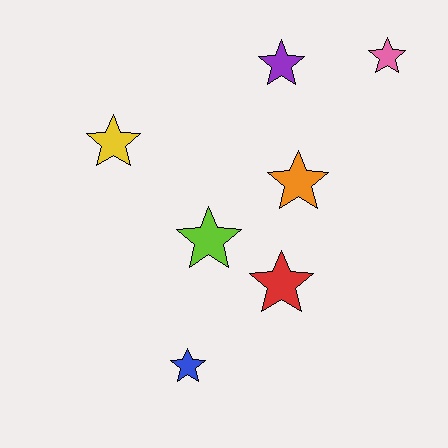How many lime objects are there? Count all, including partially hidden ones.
There is 1 lime object.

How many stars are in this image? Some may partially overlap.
There are 7 stars.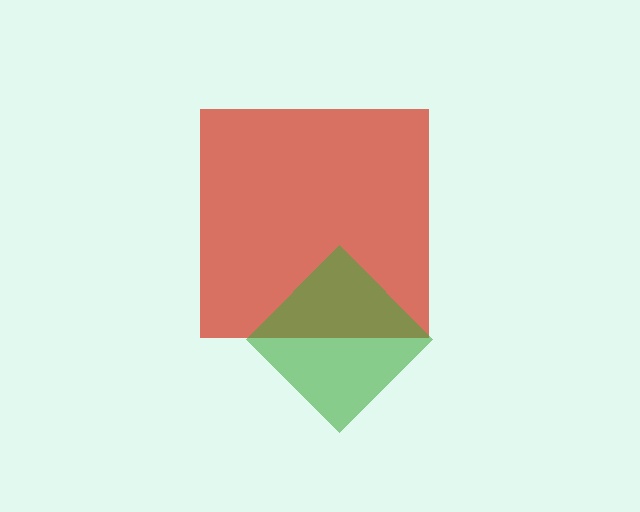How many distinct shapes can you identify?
There are 2 distinct shapes: a red square, a green diamond.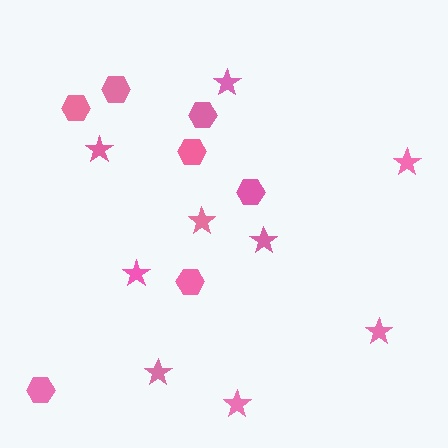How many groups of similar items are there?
There are 2 groups: one group of stars (9) and one group of hexagons (7).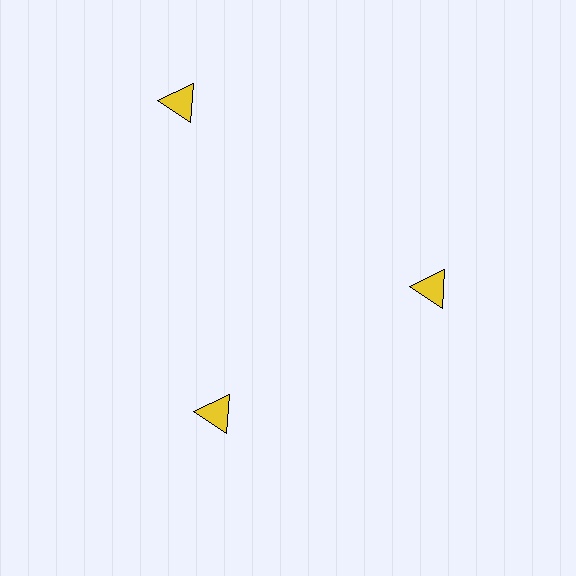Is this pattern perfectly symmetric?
No. The 3 yellow triangles are arranged in a ring, but one element near the 11 o'clock position is pushed outward from the center, breaking the 3-fold rotational symmetry.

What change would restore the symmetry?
The symmetry would be restored by moving it inward, back onto the ring so that all 3 triangles sit at equal angles and equal distance from the center.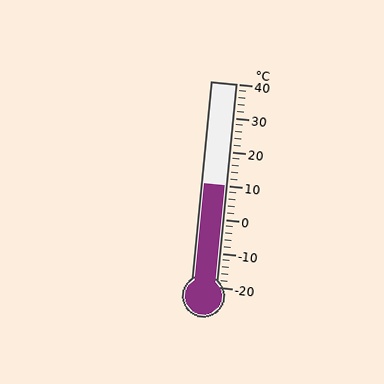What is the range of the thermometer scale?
The thermometer scale ranges from -20°C to 40°C.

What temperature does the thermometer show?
The thermometer shows approximately 10°C.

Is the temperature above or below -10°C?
The temperature is above -10°C.